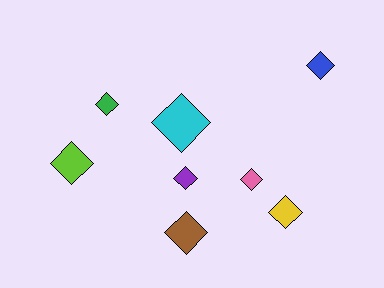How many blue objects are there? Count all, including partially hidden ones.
There is 1 blue object.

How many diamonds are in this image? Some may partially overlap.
There are 8 diamonds.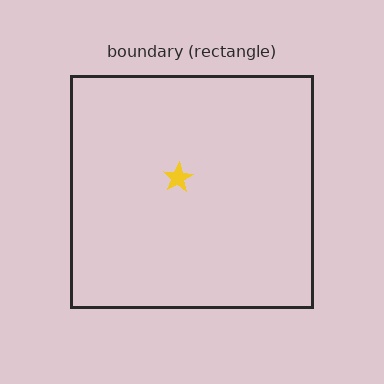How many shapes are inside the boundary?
1 inside, 0 outside.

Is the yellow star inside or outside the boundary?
Inside.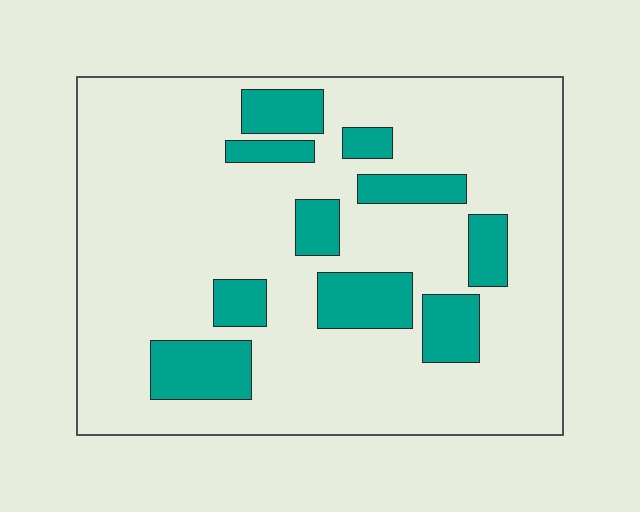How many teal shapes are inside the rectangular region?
10.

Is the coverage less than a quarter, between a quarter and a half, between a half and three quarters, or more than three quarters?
Less than a quarter.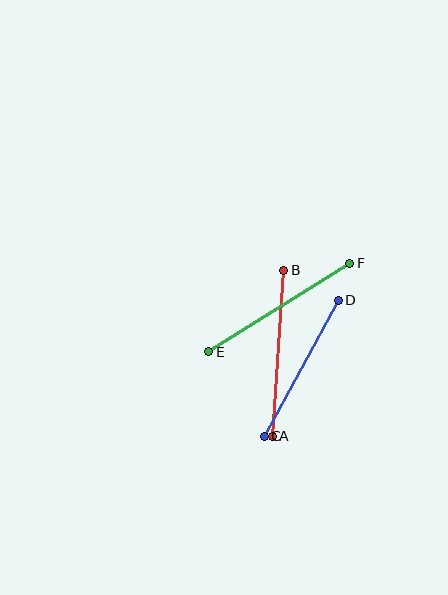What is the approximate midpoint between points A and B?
The midpoint is at approximately (278, 353) pixels.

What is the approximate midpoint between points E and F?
The midpoint is at approximately (279, 308) pixels.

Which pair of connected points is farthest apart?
Points E and F are farthest apart.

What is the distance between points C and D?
The distance is approximately 155 pixels.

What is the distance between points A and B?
The distance is approximately 166 pixels.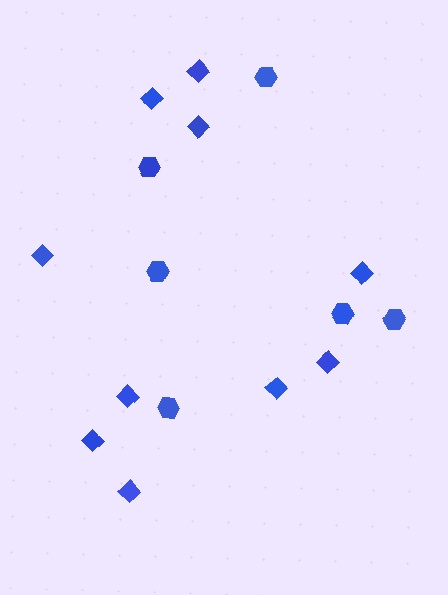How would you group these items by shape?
There are 2 groups: one group of hexagons (6) and one group of diamonds (10).